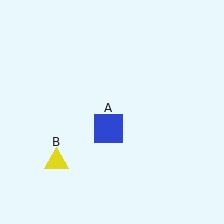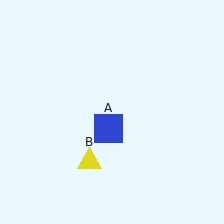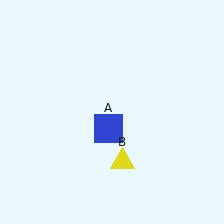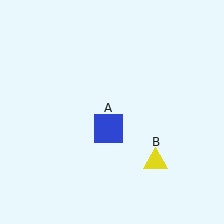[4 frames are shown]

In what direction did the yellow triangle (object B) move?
The yellow triangle (object B) moved right.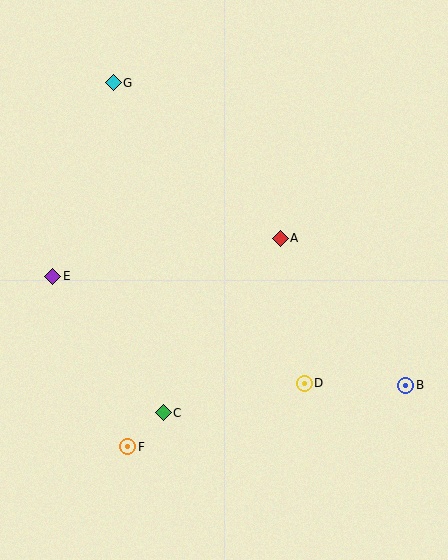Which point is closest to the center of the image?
Point A at (280, 238) is closest to the center.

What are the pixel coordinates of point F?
Point F is at (128, 447).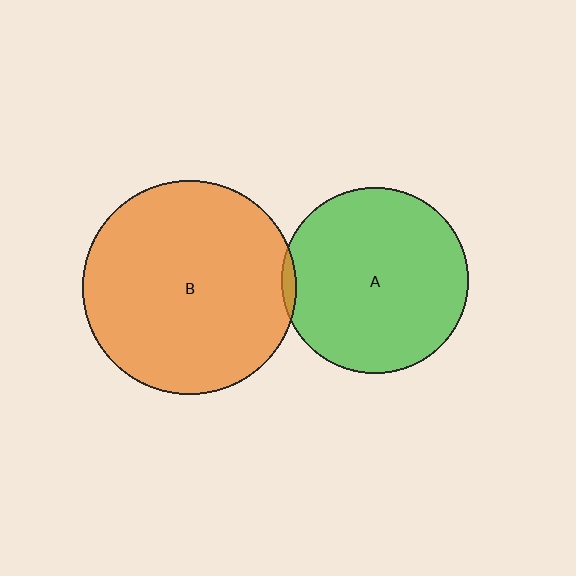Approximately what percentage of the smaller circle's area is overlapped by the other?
Approximately 5%.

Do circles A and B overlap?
Yes.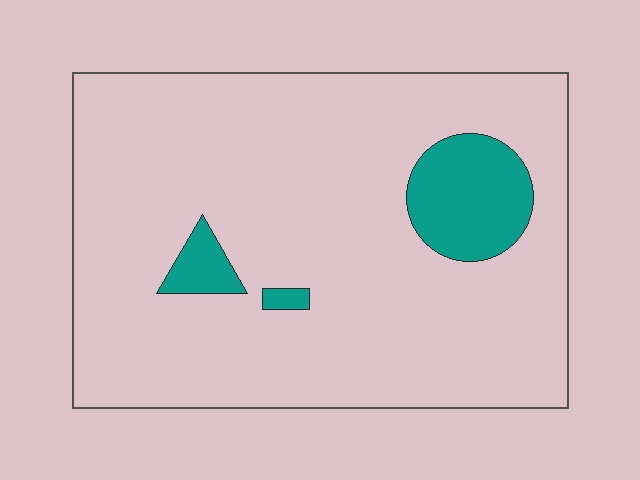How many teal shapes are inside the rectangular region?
3.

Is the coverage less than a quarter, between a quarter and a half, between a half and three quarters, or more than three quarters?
Less than a quarter.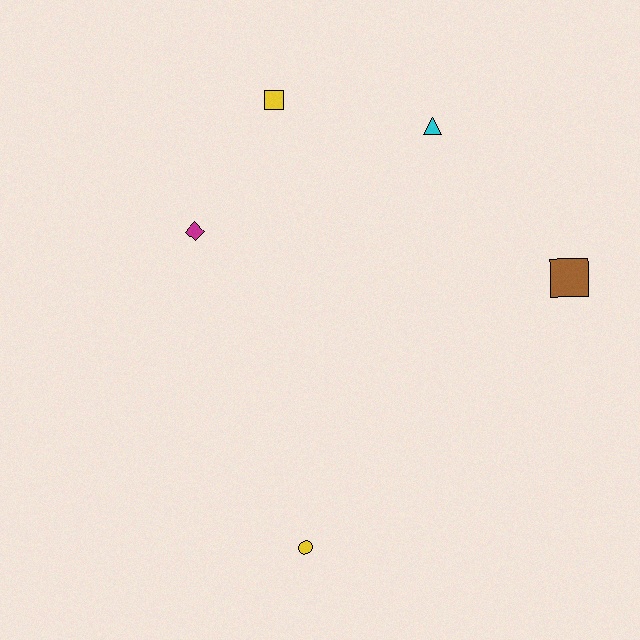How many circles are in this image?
There is 1 circle.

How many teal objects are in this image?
There are no teal objects.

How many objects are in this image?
There are 5 objects.